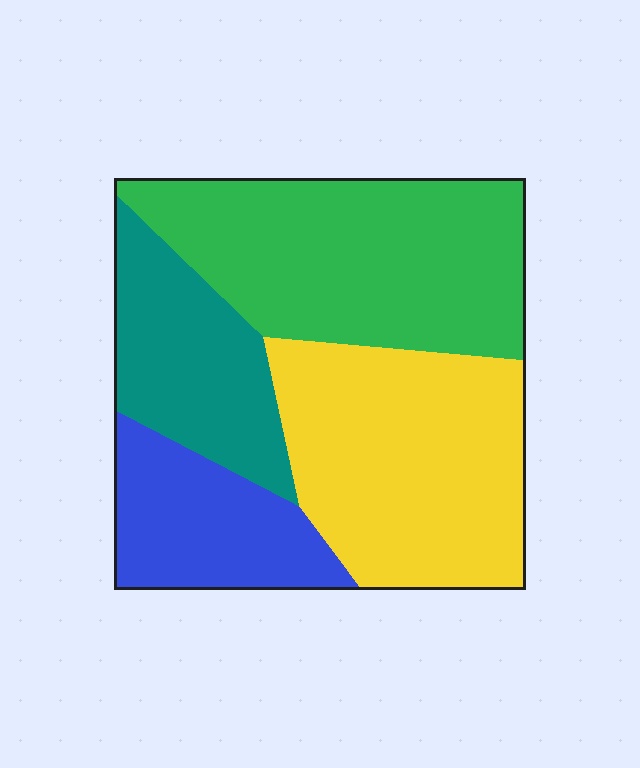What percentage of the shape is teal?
Teal covers 18% of the shape.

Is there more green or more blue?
Green.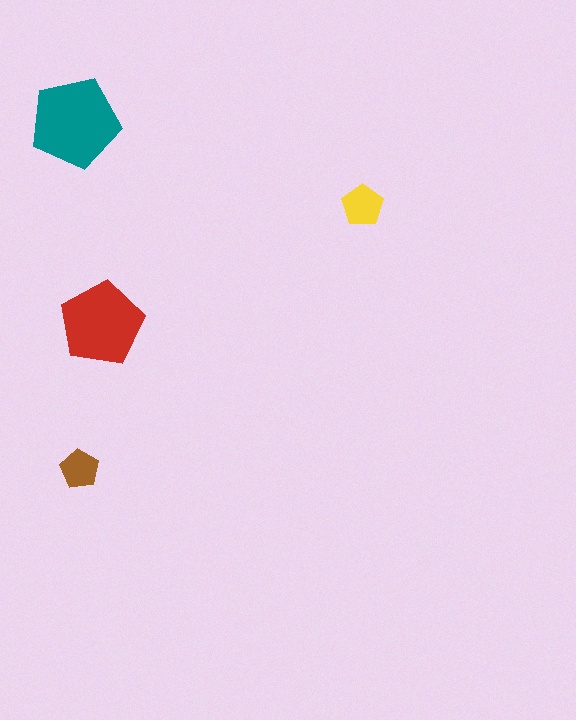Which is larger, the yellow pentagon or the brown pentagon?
The yellow one.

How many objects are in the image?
There are 4 objects in the image.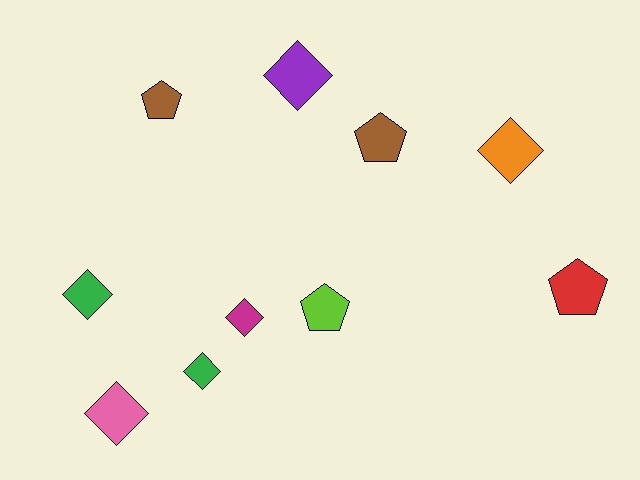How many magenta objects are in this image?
There is 1 magenta object.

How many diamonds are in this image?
There are 6 diamonds.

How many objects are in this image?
There are 10 objects.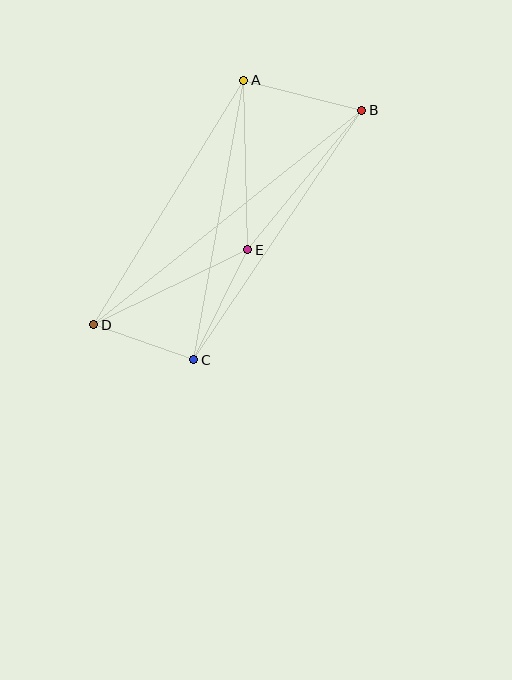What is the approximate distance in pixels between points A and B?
The distance between A and B is approximately 122 pixels.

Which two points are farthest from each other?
Points B and D are farthest from each other.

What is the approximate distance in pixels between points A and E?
The distance between A and E is approximately 170 pixels.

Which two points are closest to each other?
Points C and D are closest to each other.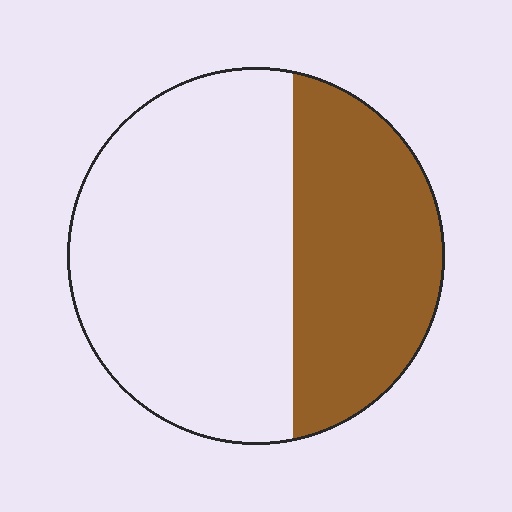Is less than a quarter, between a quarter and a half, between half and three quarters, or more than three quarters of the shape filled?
Between a quarter and a half.